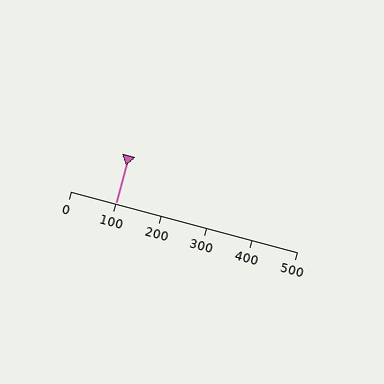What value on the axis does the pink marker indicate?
The marker indicates approximately 100.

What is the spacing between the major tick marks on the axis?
The major ticks are spaced 100 apart.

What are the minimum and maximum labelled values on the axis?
The axis runs from 0 to 500.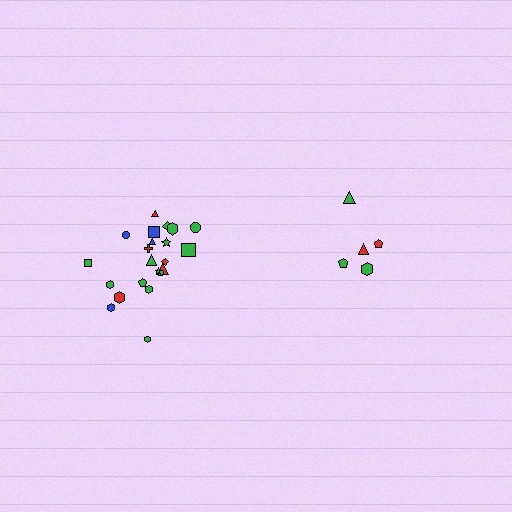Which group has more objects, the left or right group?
The left group.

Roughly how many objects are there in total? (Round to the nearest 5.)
Roughly 25 objects in total.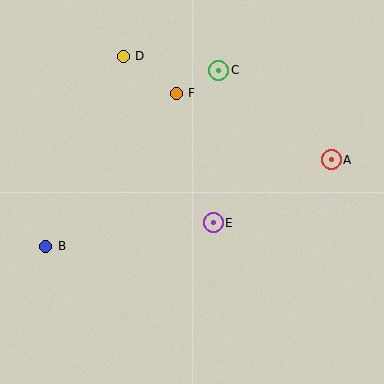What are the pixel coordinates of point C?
Point C is at (219, 70).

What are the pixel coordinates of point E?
Point E is at (213, 223).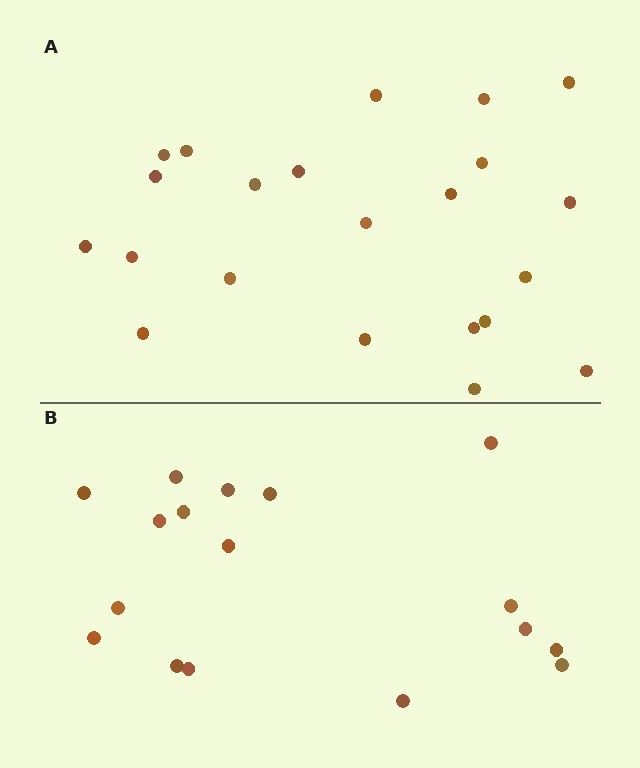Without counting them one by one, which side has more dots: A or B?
Region A (the top region) has more dots.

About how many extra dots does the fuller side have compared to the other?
Region A has about 5 more dots than region B.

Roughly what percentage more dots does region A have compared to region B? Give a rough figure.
About 30% more.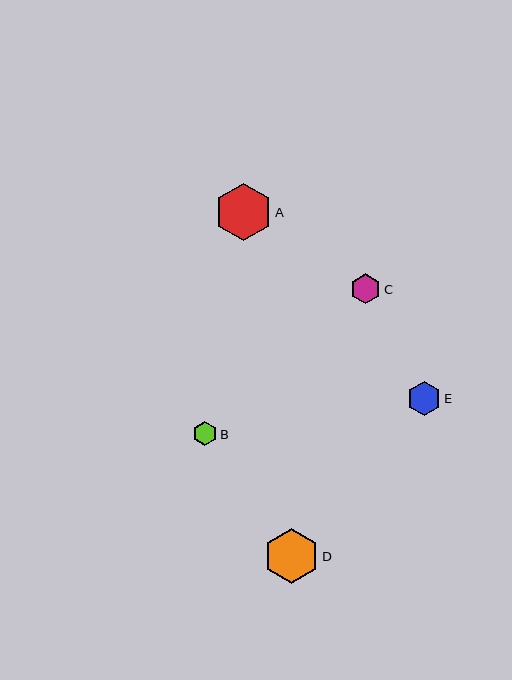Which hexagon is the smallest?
Hexagon B is the smallest with a size of approximately 24 pixels.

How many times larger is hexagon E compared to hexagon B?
Hexagon E is approximately 1.4 times the size of hexagon B.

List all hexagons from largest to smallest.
From largest to smallest: A, D, E, C, B.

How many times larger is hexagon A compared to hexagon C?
Hexagon A is approximately 1.9 times the size of hexagon C.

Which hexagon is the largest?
Hexagon A is the largest with a size of approximately 58 pixels.